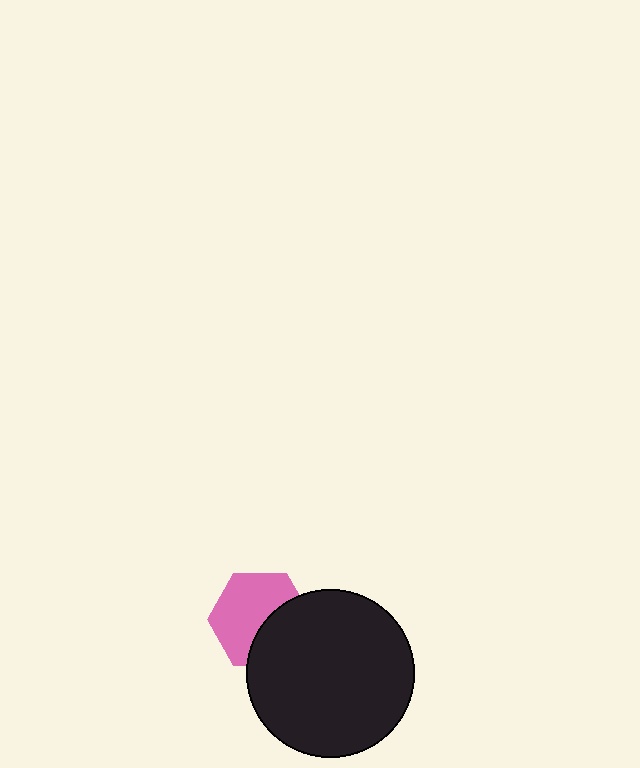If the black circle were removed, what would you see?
You would see the complete pink hexagon.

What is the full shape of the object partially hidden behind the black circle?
The partially hidden object is a pink hexagon.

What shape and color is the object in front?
The object in front is a black circle.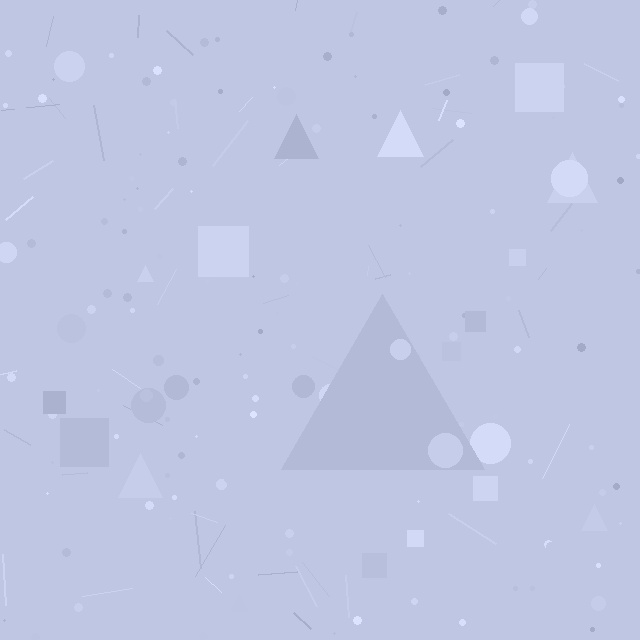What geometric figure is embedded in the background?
A triangle is embedded in the background.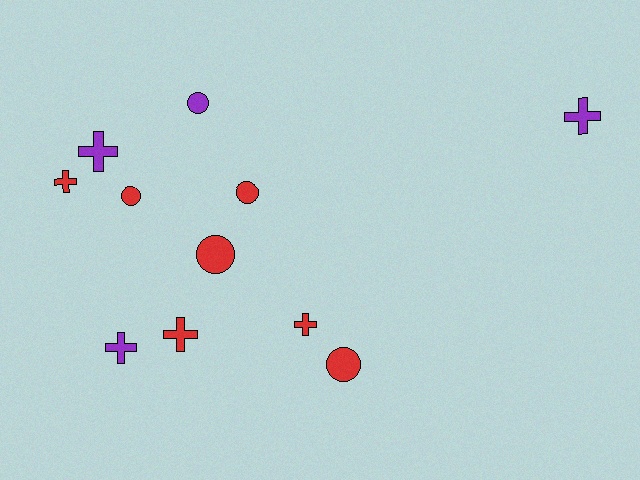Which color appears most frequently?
Red, with 7 objects.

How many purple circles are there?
There is 1 purple circle.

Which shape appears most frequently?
Cross, with 6 objects.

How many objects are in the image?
There are 11 objects.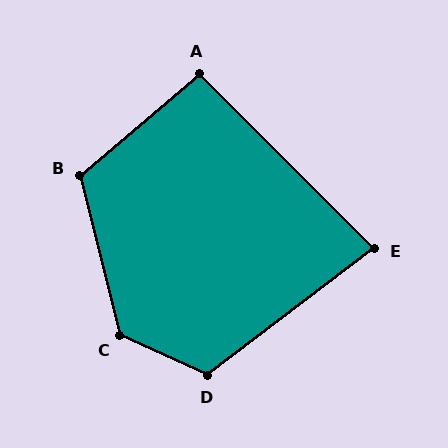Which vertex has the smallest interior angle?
E, at approximately 82 degrees.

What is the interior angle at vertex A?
Approximately 95 degrees (approximately right).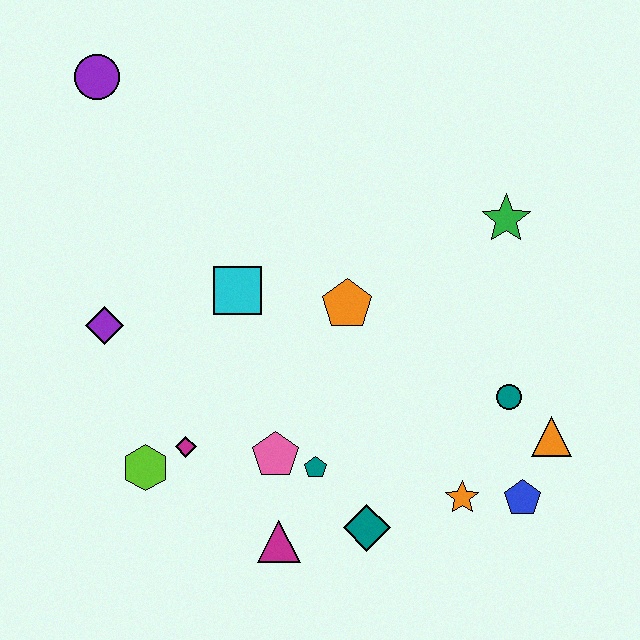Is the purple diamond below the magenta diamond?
No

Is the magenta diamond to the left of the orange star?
Yes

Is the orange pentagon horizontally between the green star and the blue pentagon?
No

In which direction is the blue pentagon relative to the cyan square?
The blue pentagon is to the right of the cyan square.